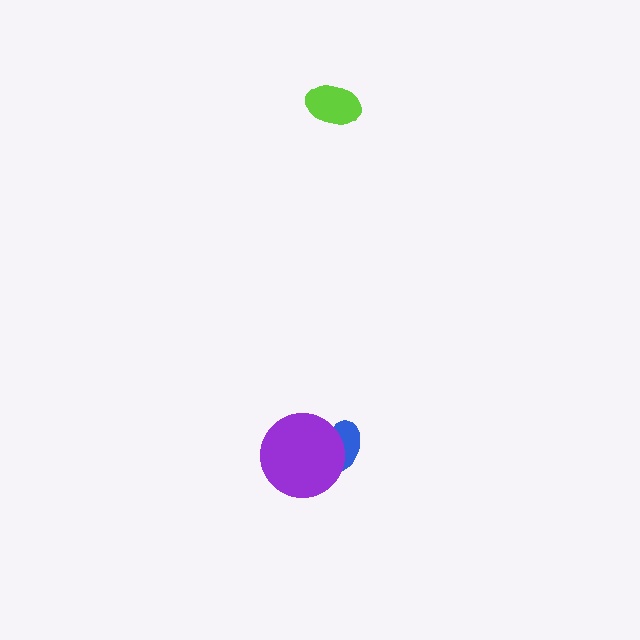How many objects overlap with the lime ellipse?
0 objects overlap with the lime ellipse.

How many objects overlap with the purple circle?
1 object overlaps with the purple circle.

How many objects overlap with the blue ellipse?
1 object overlaps with the blue ellipse.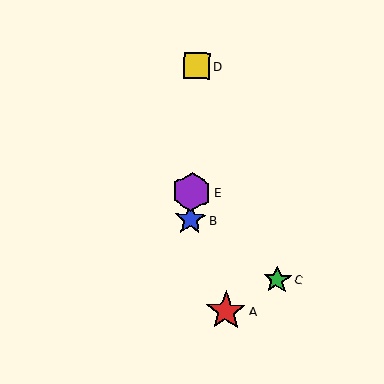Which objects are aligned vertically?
Objects B, D, E are aligned vertically.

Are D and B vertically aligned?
Yes, both are at x≈197.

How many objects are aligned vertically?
3 objects (B, D, E) are aligned vertically.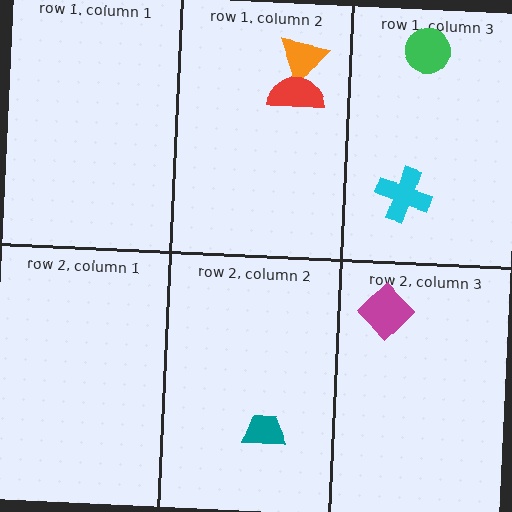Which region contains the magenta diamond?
The row 2, column 3 region.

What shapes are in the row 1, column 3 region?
The cyan cross, the green circle.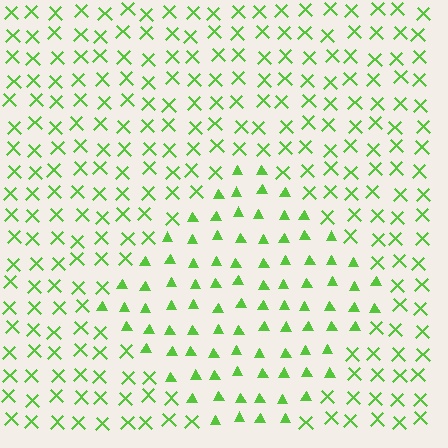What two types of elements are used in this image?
The image uses triangles inside the diamond region and X marks outside it.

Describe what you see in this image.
The image is filled with small lime elements arranged in a uniform grid. A diamond-shaped region contains triangles, while the surrounding area contains X marks. The boundary is defined purely by the change in element shape.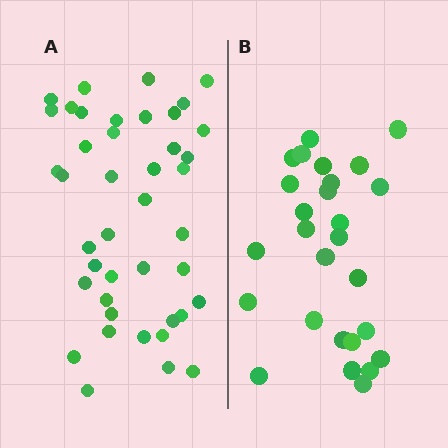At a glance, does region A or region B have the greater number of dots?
Region A (the left region) has more dots.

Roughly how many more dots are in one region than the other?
Region A has approximately 15 more dots than region B.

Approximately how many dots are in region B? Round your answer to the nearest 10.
About 30 dots. (The exact count is 27, which rounds to 30.)